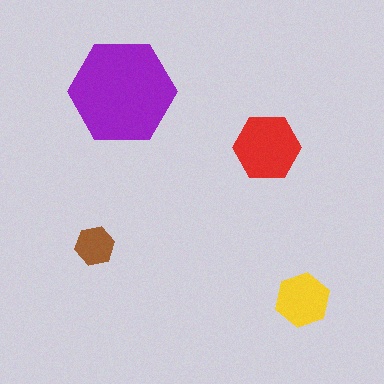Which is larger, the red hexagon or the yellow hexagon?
The red one.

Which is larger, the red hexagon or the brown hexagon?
The red one.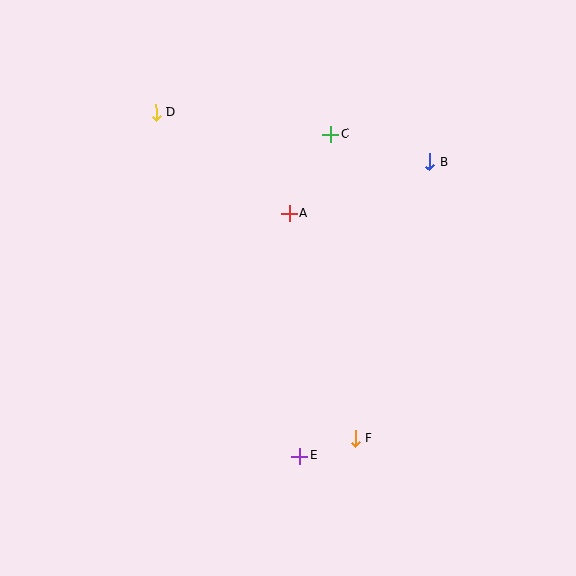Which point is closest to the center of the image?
Point A at (290, 213) is closest to the center.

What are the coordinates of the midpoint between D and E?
The midpoint between D and E is at (228, 284).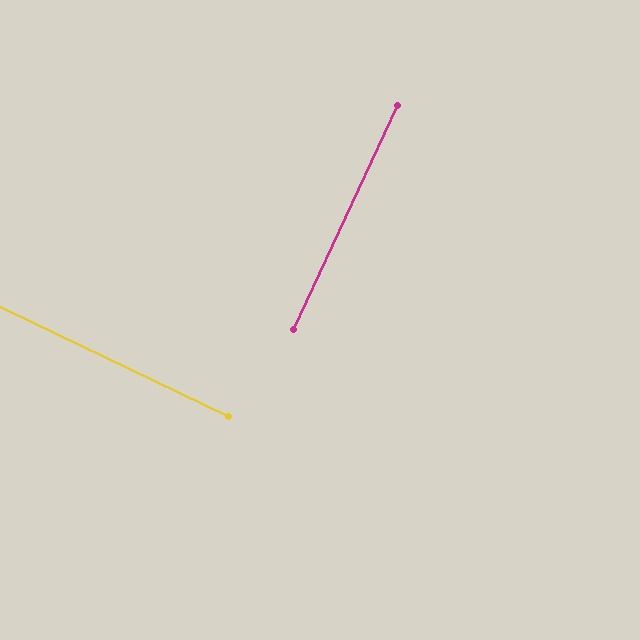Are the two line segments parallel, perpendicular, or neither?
Perpendicular — they meet at approximately 89°.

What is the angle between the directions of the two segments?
Approximately 89 degrees.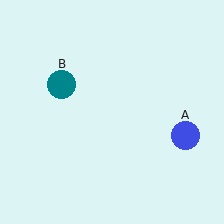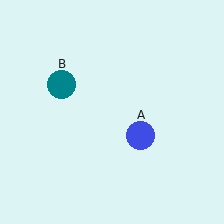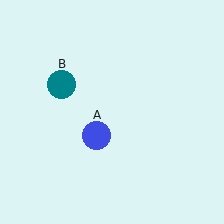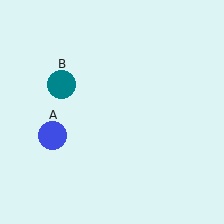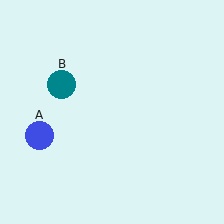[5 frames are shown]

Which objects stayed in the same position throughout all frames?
Teal circle (object B) remained stationary.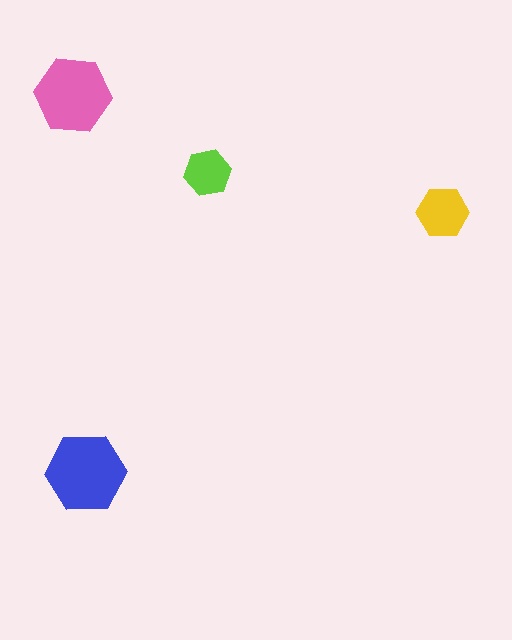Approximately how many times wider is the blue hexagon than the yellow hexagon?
About 1.5 times wider.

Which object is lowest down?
The blue hexagon is bottommost.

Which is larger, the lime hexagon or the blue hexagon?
The blue one.